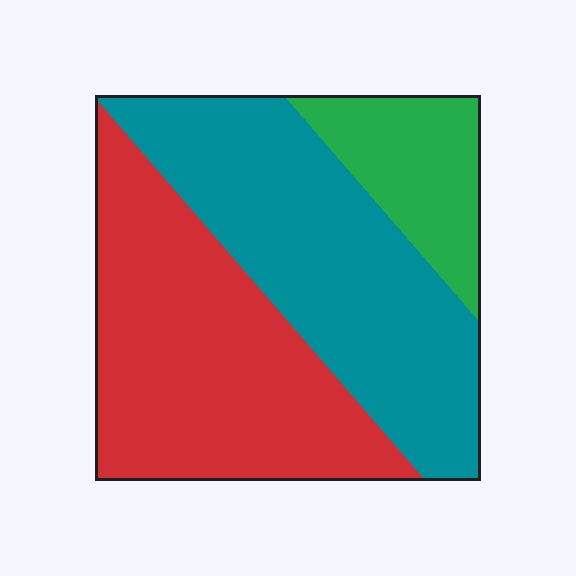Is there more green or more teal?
Teal.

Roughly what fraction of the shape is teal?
Teal takes up between a third and a half of the shape.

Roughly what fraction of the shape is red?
Red takes up between a third and a half of the shape.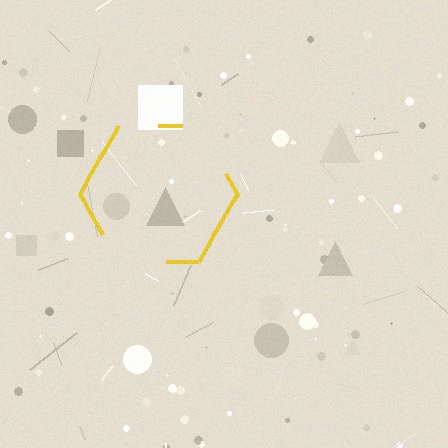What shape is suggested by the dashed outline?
The dashed outline suggests a hexagon.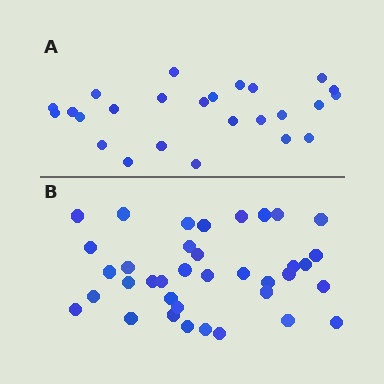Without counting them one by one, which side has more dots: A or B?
Region B (the bottom region) has more dots.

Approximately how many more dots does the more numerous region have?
Region B has roughly 12 or so more dots than region A.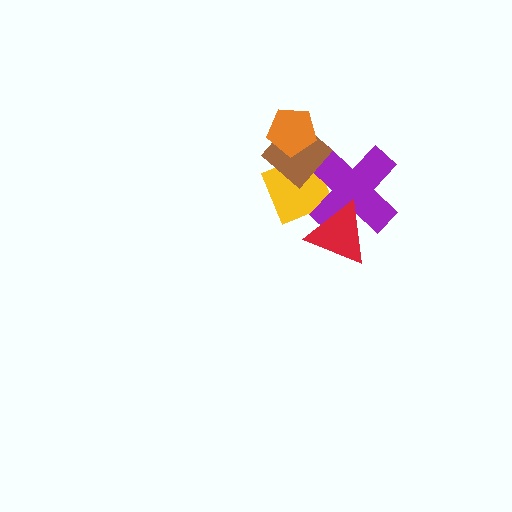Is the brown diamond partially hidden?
Yes, it is partially covered by another shape.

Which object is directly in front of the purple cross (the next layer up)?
The brown diamond is directly in front of the purple cross.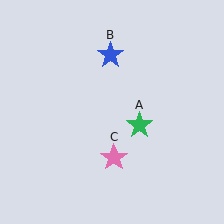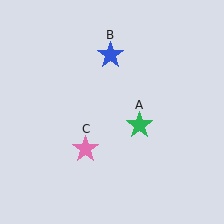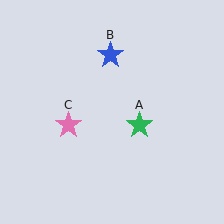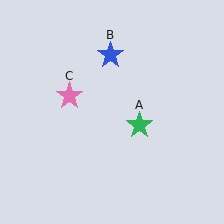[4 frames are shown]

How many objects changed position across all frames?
1 object changed position: pink star (object C).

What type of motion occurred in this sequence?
The pink star (object C) rotated clockwise around the center of the scene.